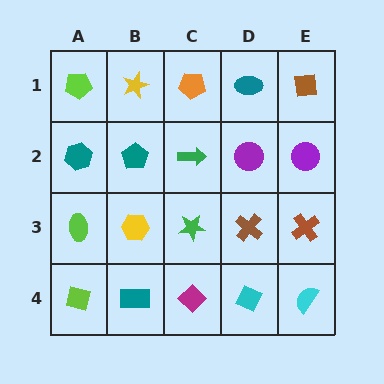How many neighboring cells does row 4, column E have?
2.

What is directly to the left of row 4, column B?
A lime square.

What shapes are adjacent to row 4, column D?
A brown cross (row 3, column D), a magenta diamond (row 4, column C), a cyan semicircle (row 4, column E).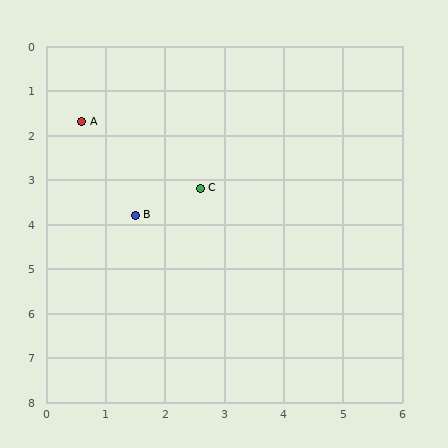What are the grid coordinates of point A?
Point A is at approximately (0.6, 1.7).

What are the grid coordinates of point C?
Point C is at approximately (2.6, 3.2).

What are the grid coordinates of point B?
Point B is at approximately (1.5, 3.8).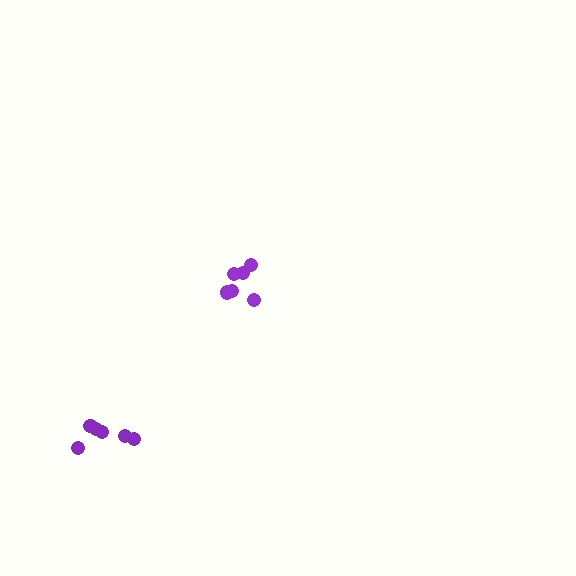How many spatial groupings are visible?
There are 2 spatial groupings.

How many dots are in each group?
Group 1: 6 dots, Group 2: 6 dots (12 total).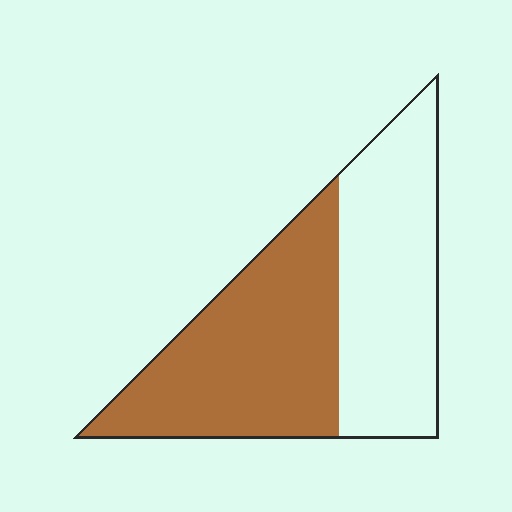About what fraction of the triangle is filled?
About one half (1/2).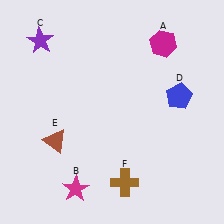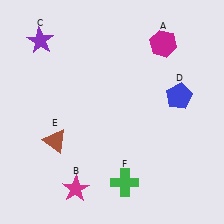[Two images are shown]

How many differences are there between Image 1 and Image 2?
There is 1 difference between the two images.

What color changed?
The cross (F) changed from brown in Image 1 to green in Image 2.